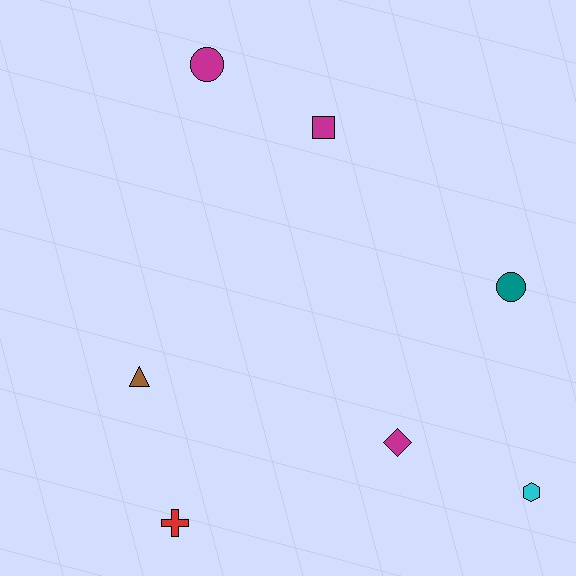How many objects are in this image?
There are 7 objects.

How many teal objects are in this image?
There is 1 teal object.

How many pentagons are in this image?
There are no pentagons.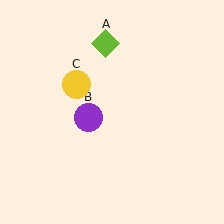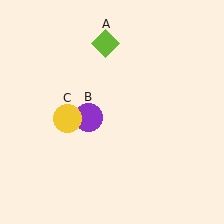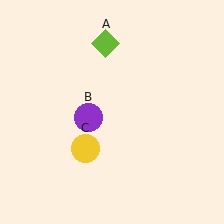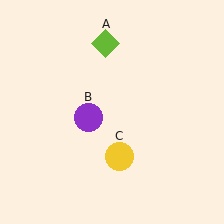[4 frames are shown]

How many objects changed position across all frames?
1 object changed position: yellow circle (object C).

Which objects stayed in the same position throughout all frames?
Lime diamond (object A) and purple circle (object B) remained stationary.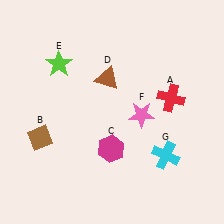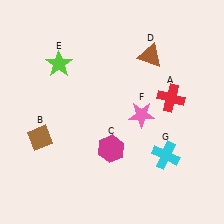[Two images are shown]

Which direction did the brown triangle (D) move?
The brown triangle (D) moved right.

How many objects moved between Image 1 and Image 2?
1 object moved between the two images.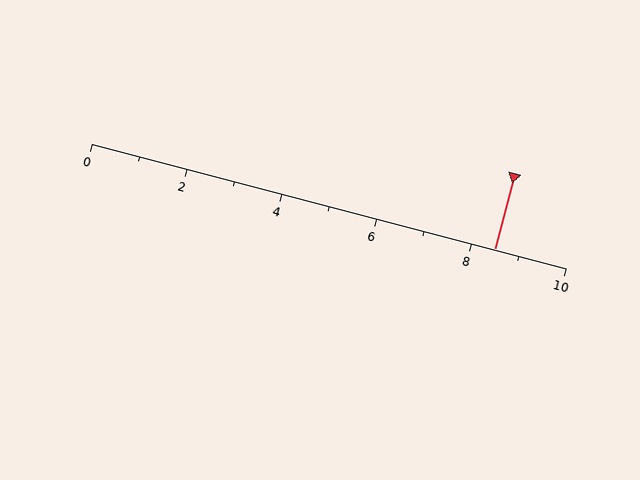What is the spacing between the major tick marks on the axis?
The major ticks are spaced 2 apart.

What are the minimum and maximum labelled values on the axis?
The axis runs from 0 to 10.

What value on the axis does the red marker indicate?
The marker indicates approximately 8.5.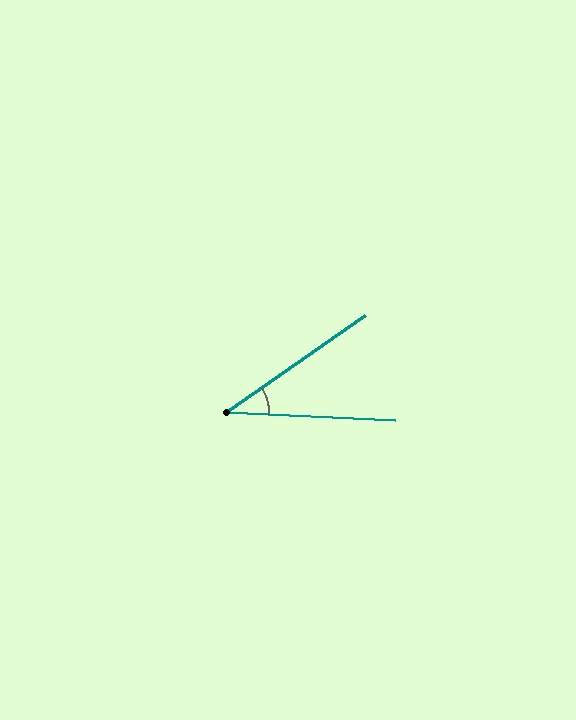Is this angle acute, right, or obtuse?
It is acute.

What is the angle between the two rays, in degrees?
Approximately 38 degrees.